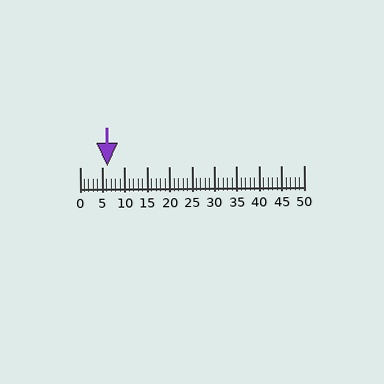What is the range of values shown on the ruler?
The ruler shows values from 0 to 50.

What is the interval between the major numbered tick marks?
The major tick marks are spaced 5 units apart.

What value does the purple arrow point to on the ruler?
The purple arrow points to approximately 6.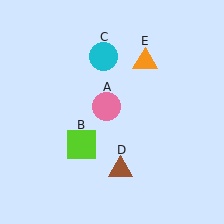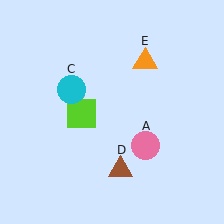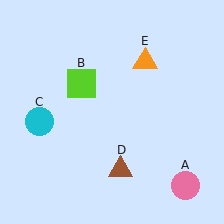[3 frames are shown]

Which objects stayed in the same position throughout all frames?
Brown triangle (object D) and orange triangle (object E) remained stationary.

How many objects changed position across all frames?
3 objects changed position: pink circle (object A), lime square (object B), cyan circle (object C).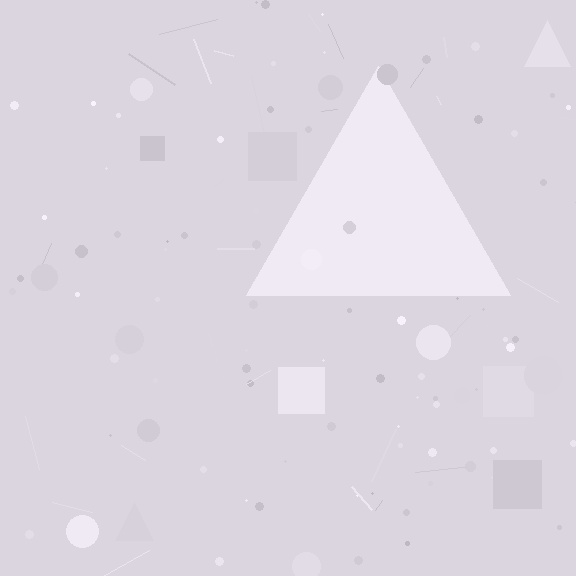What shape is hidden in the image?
A triangle is hidden in the image.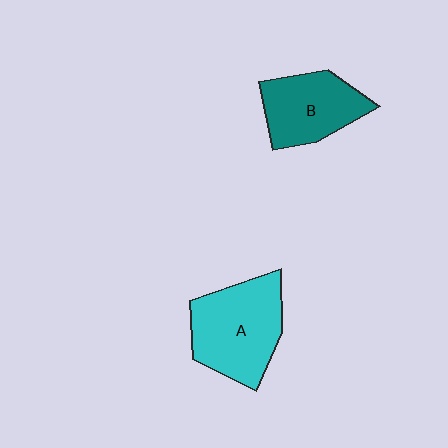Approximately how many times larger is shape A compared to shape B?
Approximately 1.3 times.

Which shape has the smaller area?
Shape B (teal).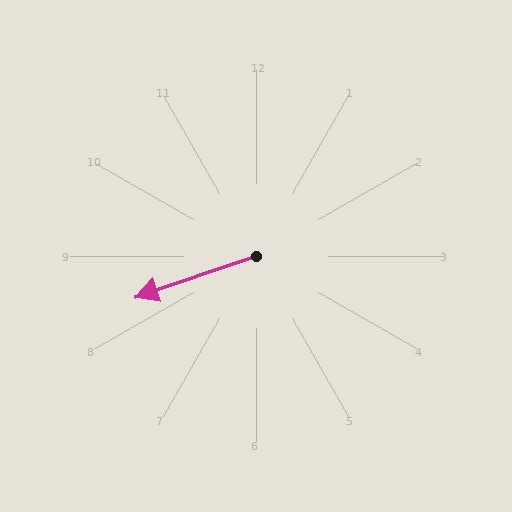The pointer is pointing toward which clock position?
Roughly 8 o'clock.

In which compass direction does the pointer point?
West.